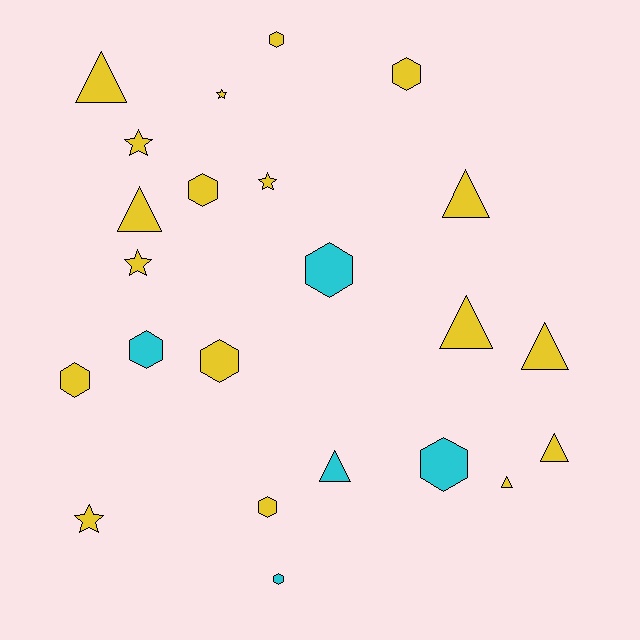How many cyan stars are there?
There are no cyan stars.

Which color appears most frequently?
Yellow, with 18 objects.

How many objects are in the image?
There are 23 objects.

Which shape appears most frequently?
Hexagon, with 10 objects.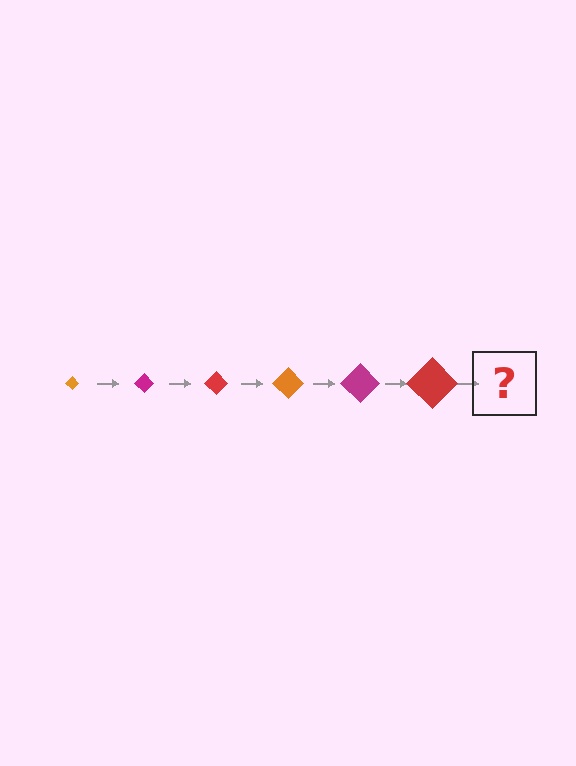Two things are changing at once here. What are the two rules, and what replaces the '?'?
The two rules are that the diamond grows larger each step and the color cycles through orange, magenta, and red. The '?' should be an orange diamond, larger than the previous one.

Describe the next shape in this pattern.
It should be an orange diamond, larger than the previous one.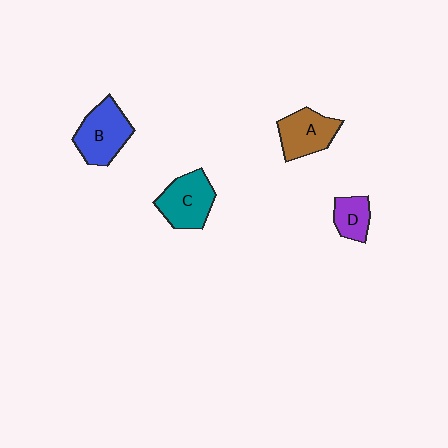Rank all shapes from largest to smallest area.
From largest to smallest: B (blue), C (teal), A (brown), D (purple).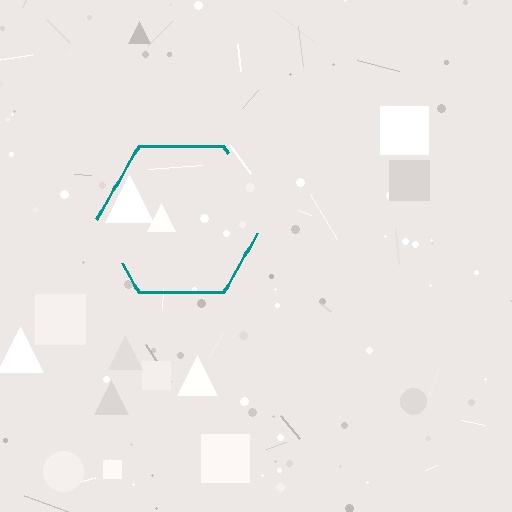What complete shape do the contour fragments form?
The contour fragments form a hexagon.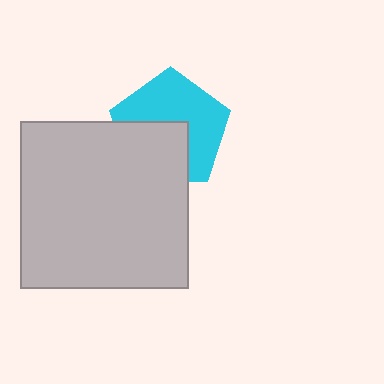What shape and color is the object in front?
The object in front is a light gray square.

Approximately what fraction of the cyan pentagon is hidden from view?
Roughly 41% of the cyan pentagon is hidden behind the light gray square.